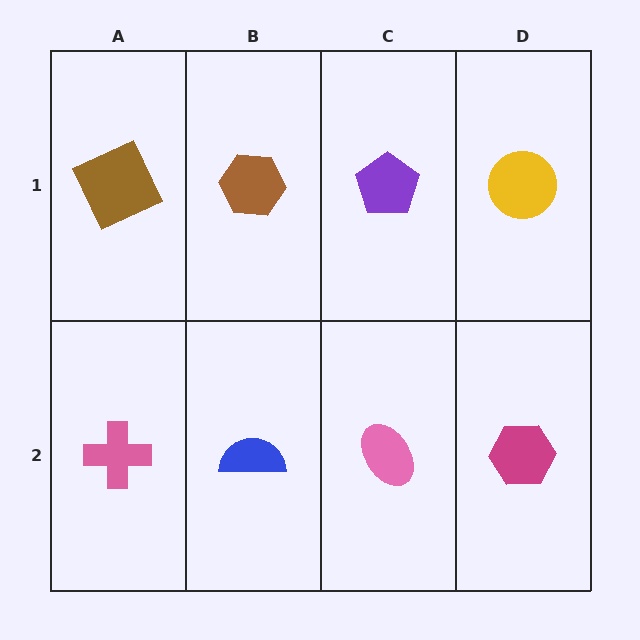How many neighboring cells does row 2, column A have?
2.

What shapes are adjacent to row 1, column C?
A pink ellipse (row 2, column C), a brown hexagon (row 1, column B), a yellow circle (row 1, column D).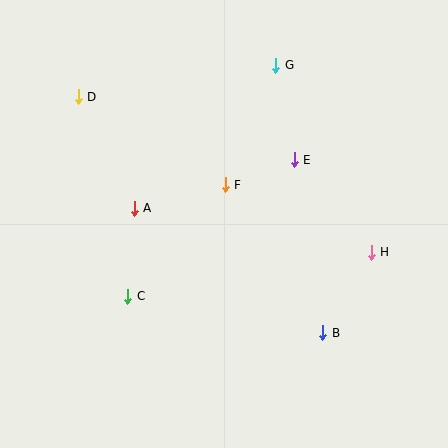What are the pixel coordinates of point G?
Point G is at (276, 65).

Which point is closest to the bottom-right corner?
Point B is closest to the bottom-right corner.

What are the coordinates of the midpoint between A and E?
The midpoint between A and E is at (214, 184).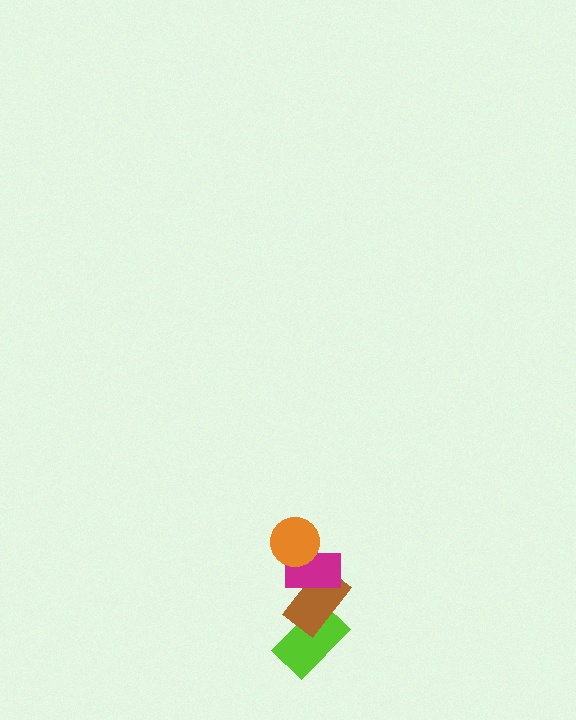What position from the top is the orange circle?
The orange circle is 1st from the top.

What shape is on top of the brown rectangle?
The magenta rectangle is on top of the brown rectangle.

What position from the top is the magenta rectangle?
The magenta rectangle is 2nd from the top.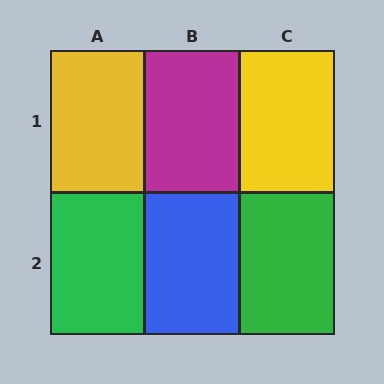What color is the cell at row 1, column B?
Magenta.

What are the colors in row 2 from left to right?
Green, blue, green.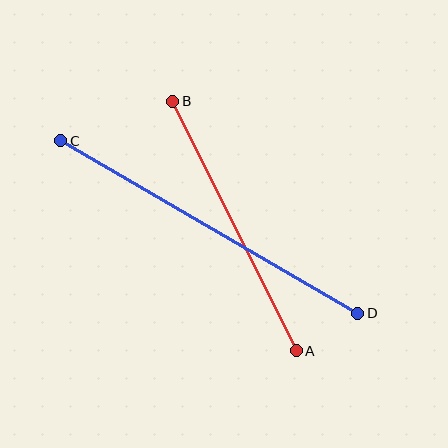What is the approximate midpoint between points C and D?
The midpoint is at approximately (209, 227) pixels.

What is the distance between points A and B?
The distance is approximately 278 pixels.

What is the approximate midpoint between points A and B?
The midpoint is at approximately (234, 226) pixels.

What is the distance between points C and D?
The distance is approximately 343 pixels.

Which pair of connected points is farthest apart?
Points C and D are farthest apart.